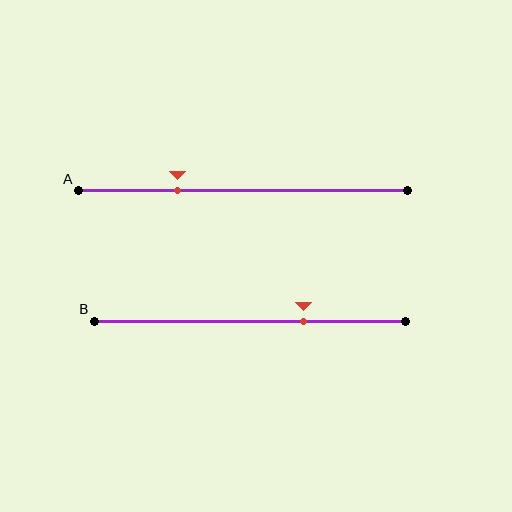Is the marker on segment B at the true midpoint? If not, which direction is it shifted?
No, the marker on segment B is shifted to the right by about 17% of the segment length.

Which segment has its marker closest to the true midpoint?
Segment B has its marker closest to the true midpoint.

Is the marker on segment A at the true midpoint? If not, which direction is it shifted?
No, the marker on segment A is shifted to the left by about 20% of the segment length.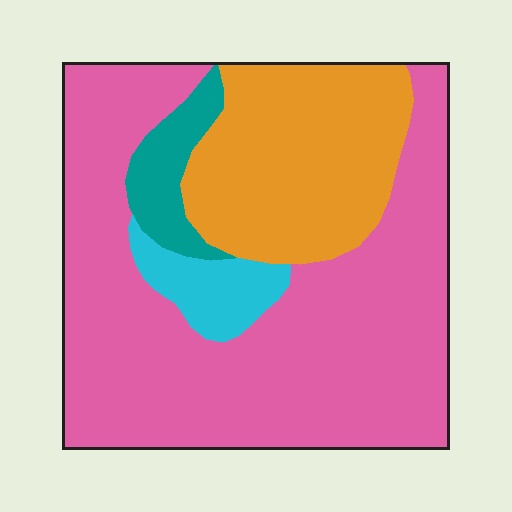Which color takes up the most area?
Pink, at roughly 60%.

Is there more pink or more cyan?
Pink.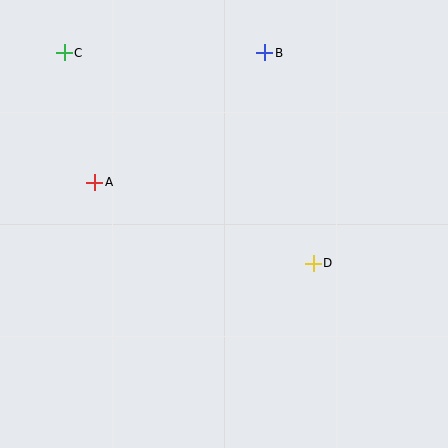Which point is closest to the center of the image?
Point D at (313, 263) is closest to the center.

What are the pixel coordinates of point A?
Point A is at (95, 182).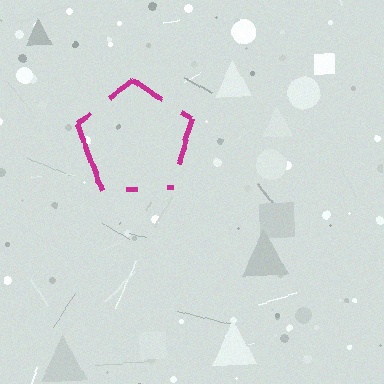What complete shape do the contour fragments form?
The contour fragments form a pentagon.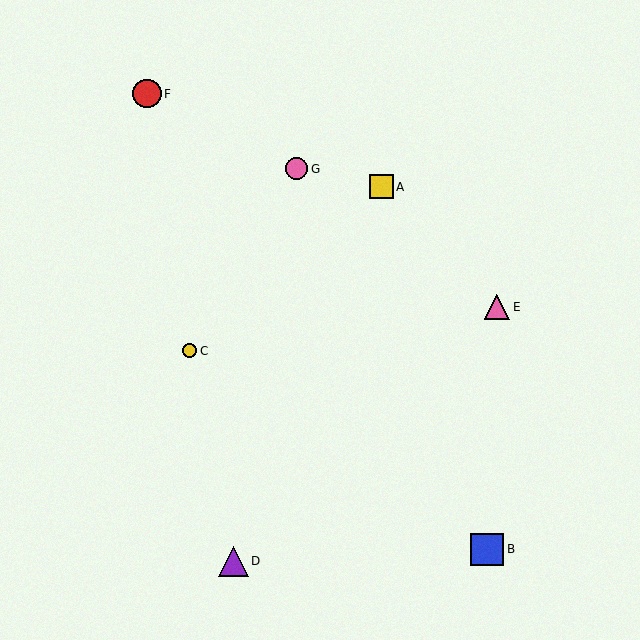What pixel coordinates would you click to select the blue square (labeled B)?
Click at (487, 549) to select the blue square B.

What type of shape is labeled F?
Shape F is a red circle.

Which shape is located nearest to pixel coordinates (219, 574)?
The purple triangle (labeled D) at (233, 561) is nearest to that location.